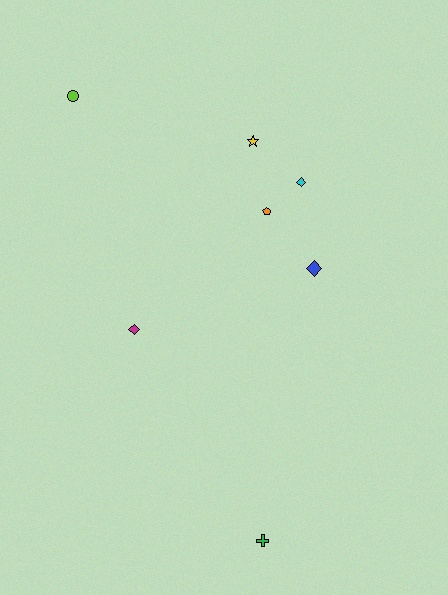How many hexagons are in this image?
There are no hexagons.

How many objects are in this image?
There are 7 objects.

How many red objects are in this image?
There are no red objects.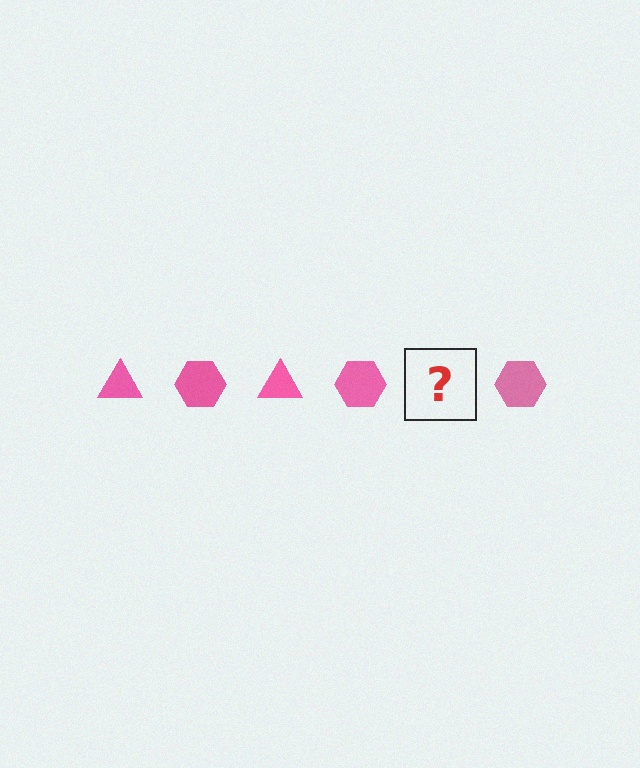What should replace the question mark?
The question mark should be replaced with a pink triangle.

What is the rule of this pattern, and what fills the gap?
The rule is that the pattern cycles through triangle, hexagon shapes in pink. The gap should be filled with a pink triangle.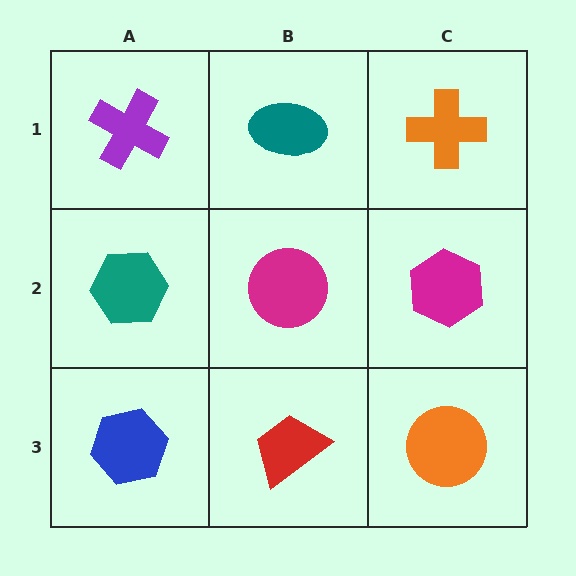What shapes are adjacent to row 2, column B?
A teal ellipse (row 1, column B), a red trapezoid (row 3, column B), a teal hexagon (row 2, column A), a magenta hexagon (row 2, column C).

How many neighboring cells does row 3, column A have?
2.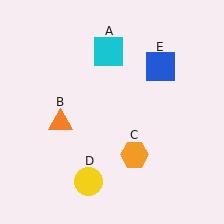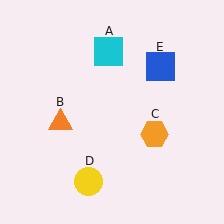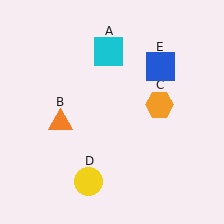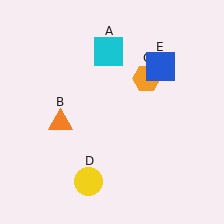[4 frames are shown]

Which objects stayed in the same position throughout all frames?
Cyan square (object A) and orange triangle (object B) and yellow circle (object D) and blue square (object E) remained stationary.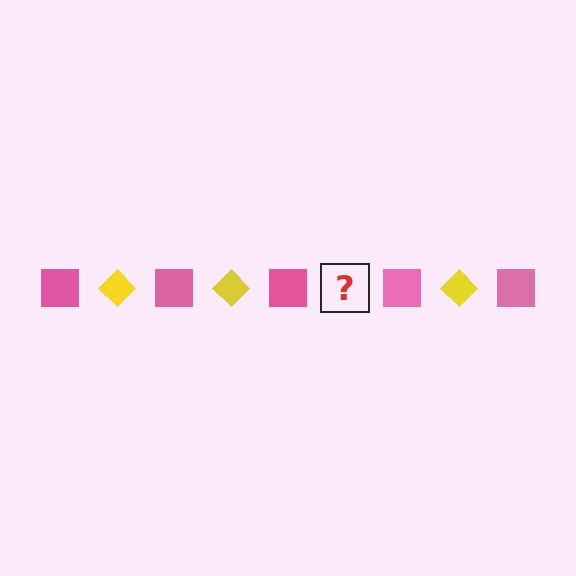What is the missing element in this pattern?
The missing element is a yellow diamond.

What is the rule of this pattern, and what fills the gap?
The rule is that the pattern alternates between pink square and yellow diamond. The gap should be filled with a yellow diamond.